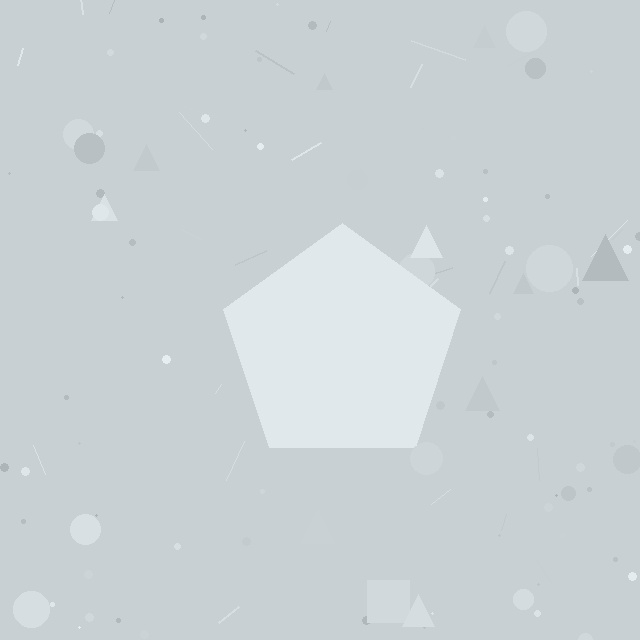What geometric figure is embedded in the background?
A pentagon is embedded in the background.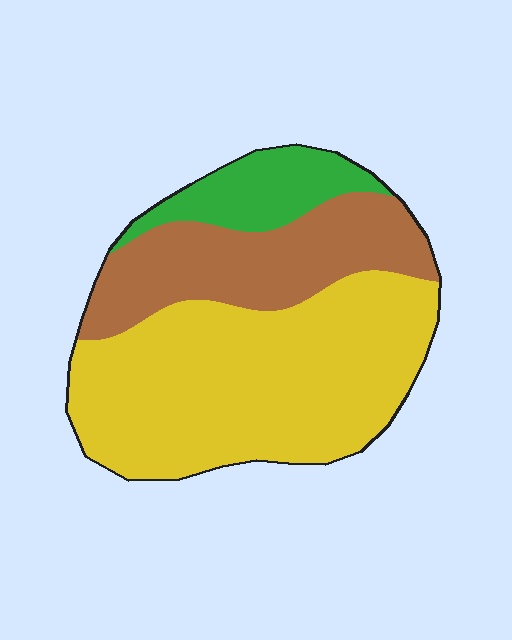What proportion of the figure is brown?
Brown covers roughly 30% of the figure.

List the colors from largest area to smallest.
From largest to smallest: yellow, brown, green.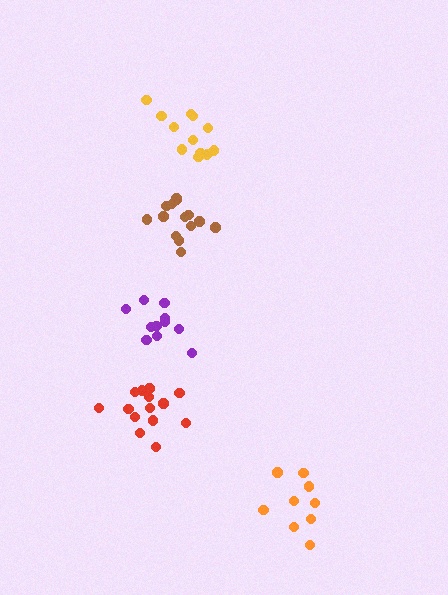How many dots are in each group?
Group 1: 9 dots, Group 2: 14 dots, Group 3: 12 dots, Group 4: 11 dots, Group 5: 14 dots (60 total).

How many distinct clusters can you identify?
There are 5 distinct clusters.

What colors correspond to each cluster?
The clusters are colored: orange, brown, yellow, purple, red.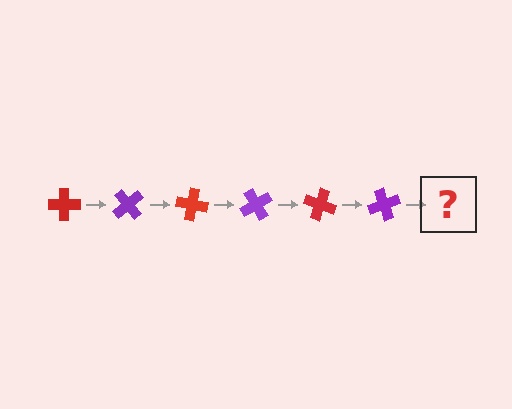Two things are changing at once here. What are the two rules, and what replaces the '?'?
The two rules are that it rotates 50 degrees each step and the color cycles through red and purple. The '?' should be a red cross, rotated 300 degrees from the start.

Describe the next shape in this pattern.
It should be a red cross, rotated 300 degrees from the start.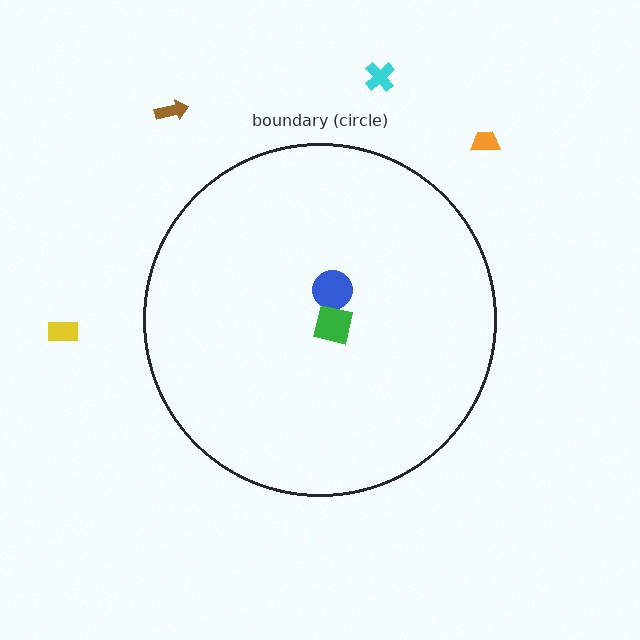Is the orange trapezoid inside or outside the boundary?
Outside.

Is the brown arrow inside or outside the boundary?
Outside.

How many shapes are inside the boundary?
2 inside, 4 outside.